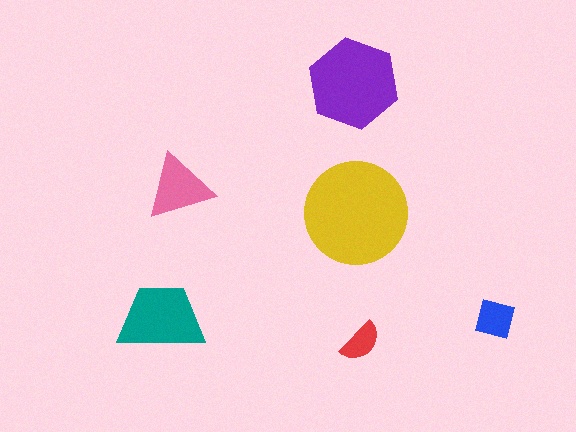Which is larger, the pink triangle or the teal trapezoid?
The teal trapezoid.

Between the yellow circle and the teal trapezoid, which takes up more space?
The yellow circle.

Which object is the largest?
The yellow circle.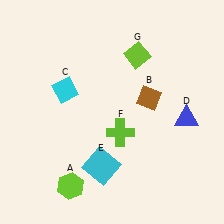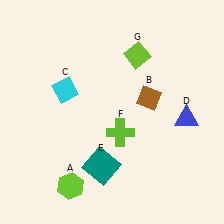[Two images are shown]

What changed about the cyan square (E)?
In Image 1, E is cyan. In Image 2, it changed to teal.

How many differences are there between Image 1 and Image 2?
There is 1 difference between the two images.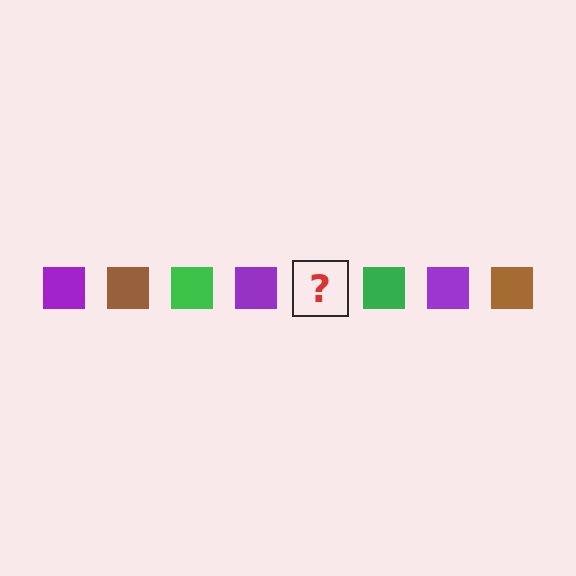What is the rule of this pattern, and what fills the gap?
The rule is that the pattern cycles through purple, brown, green squares. The gap should be filled with a brown square.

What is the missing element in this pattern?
The missing element is a brown square.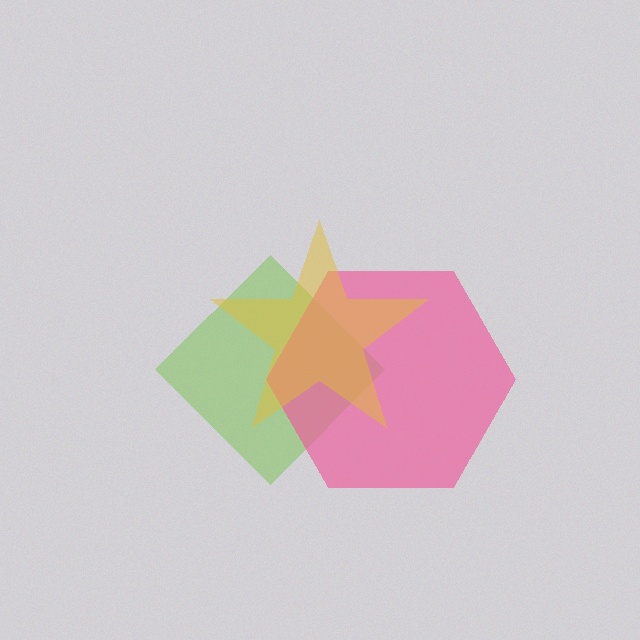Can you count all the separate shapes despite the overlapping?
Yes, there are 3 separate shapes.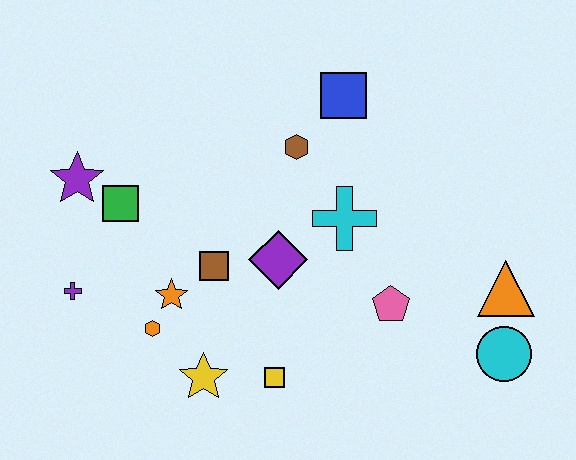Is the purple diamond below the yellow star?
No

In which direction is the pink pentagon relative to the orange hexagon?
The pink pentagon is to the right of the orange hexagon.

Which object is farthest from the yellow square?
The blue square is farthest from the yellow square.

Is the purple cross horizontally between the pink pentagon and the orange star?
No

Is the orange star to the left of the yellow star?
Yes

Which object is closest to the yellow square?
The yellow star is closest to the yellow square.